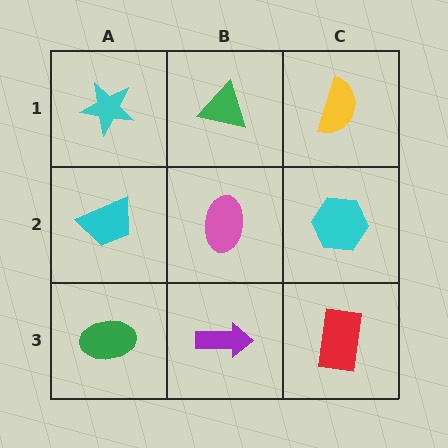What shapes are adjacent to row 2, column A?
A cyan star (row 1, column A), a green ellipse (row 3, column A), a pink ellipse (row 2, column B).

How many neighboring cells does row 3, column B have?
3.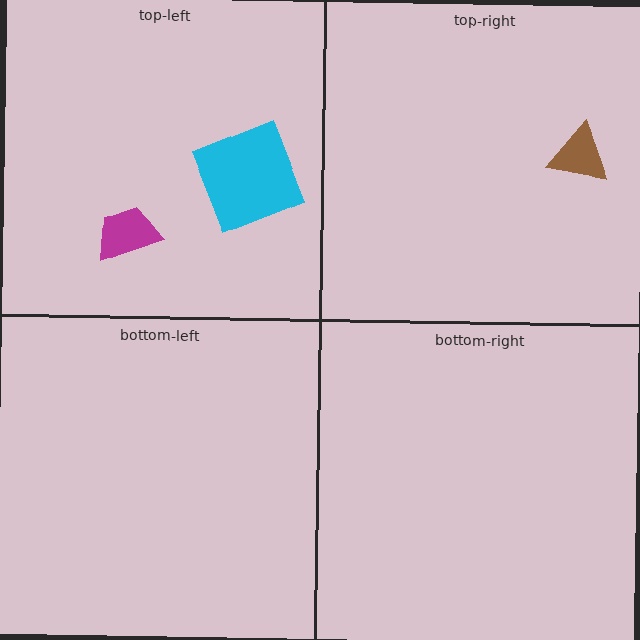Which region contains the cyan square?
The top-left region.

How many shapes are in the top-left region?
2.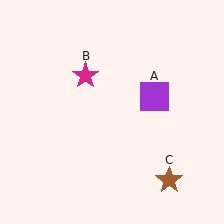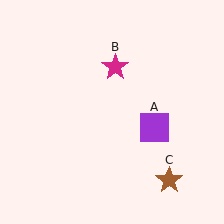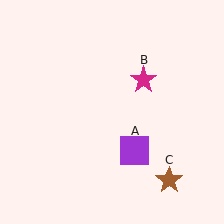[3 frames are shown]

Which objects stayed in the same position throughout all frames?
Brown star (object C) remained stationary.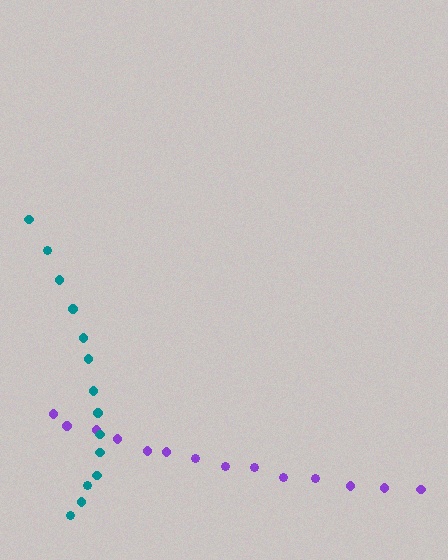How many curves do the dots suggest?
There are 2 distinct paths.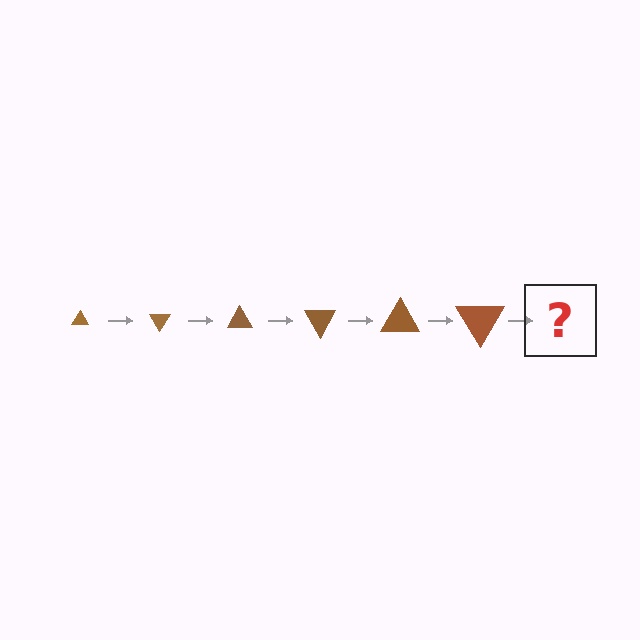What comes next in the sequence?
The next element should be a triangle, larger than the previous one and rotated 360 degrees from the start.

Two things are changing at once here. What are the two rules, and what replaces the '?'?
The two rules are that the triangle grows larger each step and it rotates 60 degrees each step. The '?' should be a triangle, larger than the previous one and rotated 360 degrees from the start.